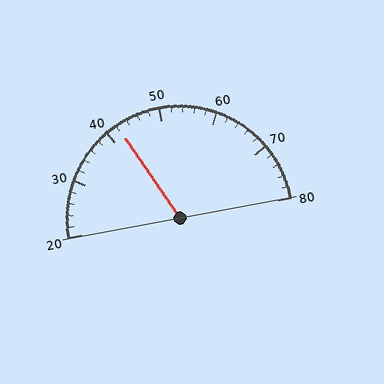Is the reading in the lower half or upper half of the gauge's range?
The reading is in the lower half of the range (20 to 80).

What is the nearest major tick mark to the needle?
The nearest major tick mark is 40.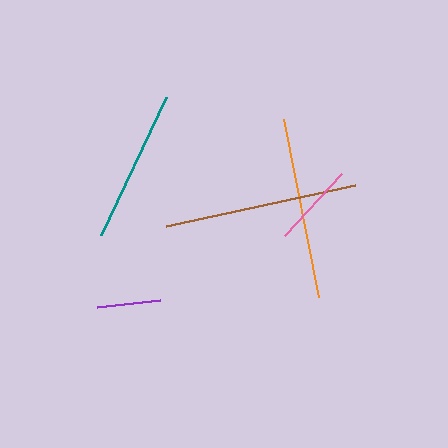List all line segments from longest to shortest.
From longest to shortest: brown, orange, teal, pink, purple.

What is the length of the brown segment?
The brown segment is approximately 193 pixels long.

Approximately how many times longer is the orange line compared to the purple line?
The orange line is approximately 2.9 times the length of the purple line.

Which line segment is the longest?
The brown line is the longest at approximately 193 pixels.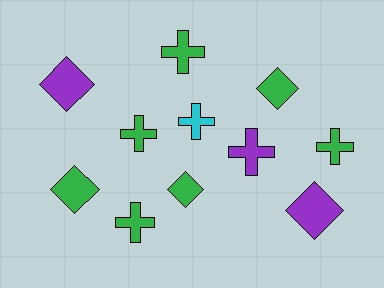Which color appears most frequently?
Green, with 7 objects.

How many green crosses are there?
There are 4 green crosses.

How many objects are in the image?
There are 11 objects.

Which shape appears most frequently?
Cross, with 6 objects.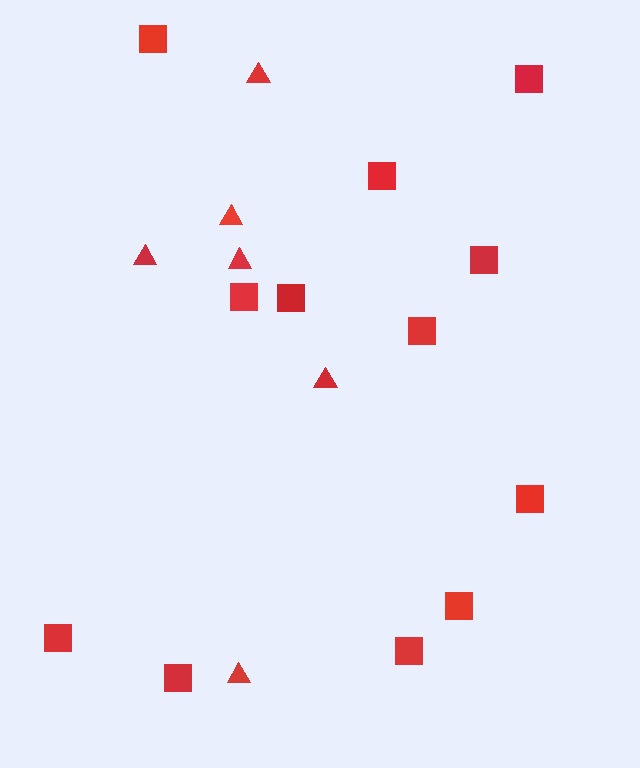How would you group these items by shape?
There are 2 groups: one group of triangles (6) and one group of squares (12).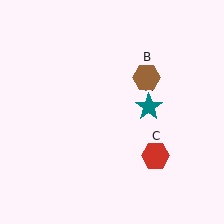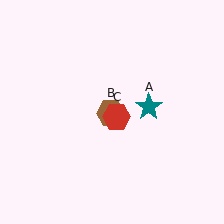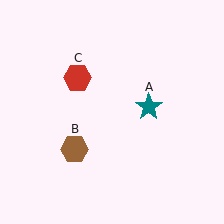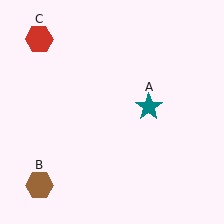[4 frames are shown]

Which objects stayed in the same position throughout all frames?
Teal star (object A) remained stationary.